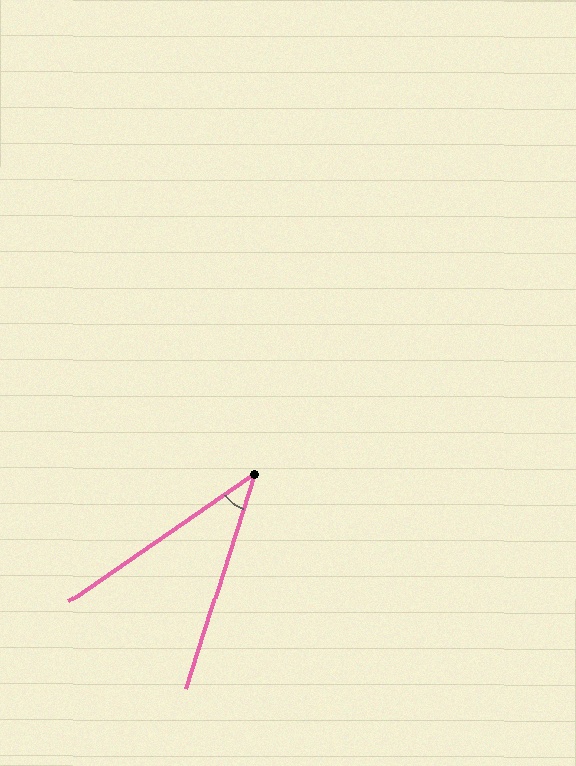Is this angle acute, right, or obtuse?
It is acute.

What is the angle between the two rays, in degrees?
Approximately 38 degrees.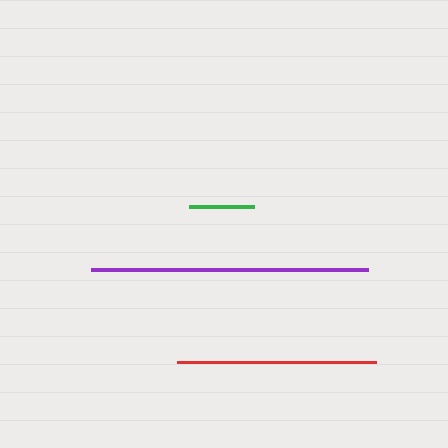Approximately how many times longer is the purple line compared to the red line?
The purple line is approximately 1.4 times the length of the red line.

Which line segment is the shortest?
The green line is the shortest at approximately 65 pixels.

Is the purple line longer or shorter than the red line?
The purple line is longer than the red line.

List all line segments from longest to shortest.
From longest to shortest: purple, red, green.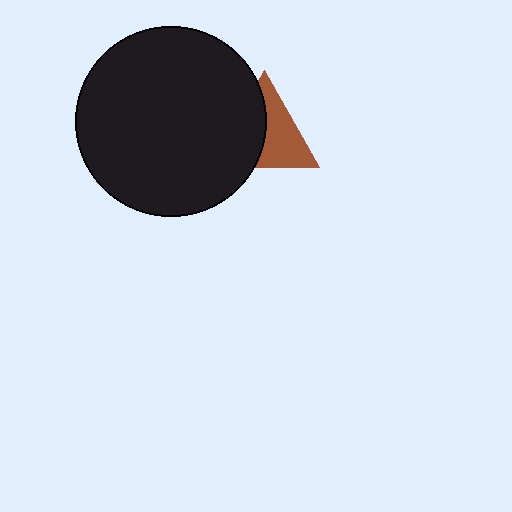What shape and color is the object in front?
The object in front is a black circle.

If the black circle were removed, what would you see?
You would see the complete brown triangle.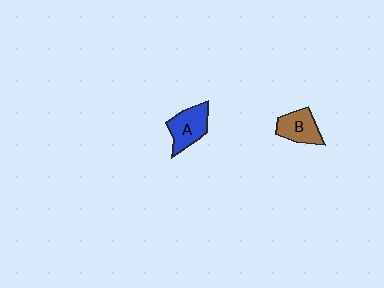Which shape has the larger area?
Shape A (blue).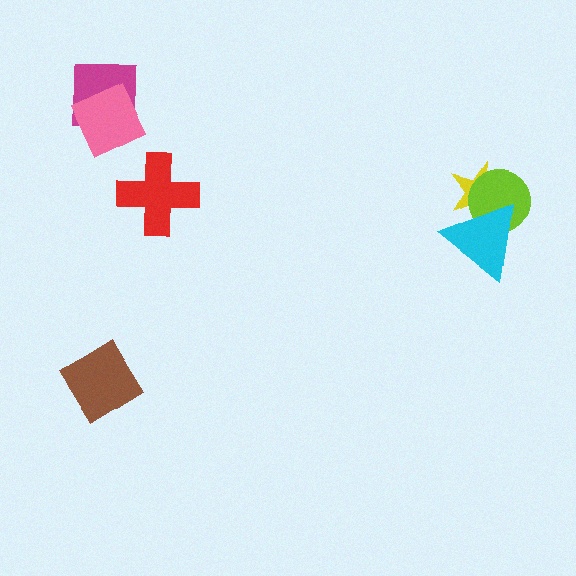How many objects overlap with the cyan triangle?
2 objects overlap with the cyan triangle.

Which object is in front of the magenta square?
The pink square is in front of the magenta square.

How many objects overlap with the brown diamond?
0 objects overlap with the brown diamond.